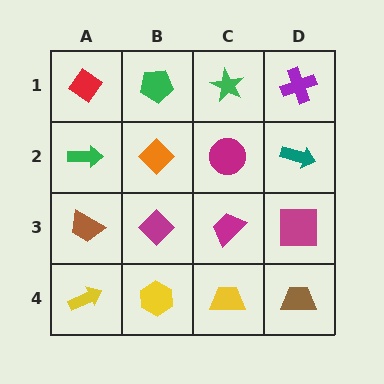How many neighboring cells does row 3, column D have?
3.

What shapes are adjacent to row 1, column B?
An orange diamond (row 2, column B), a red diamond (row 1, column A), a green star (row 1, column C).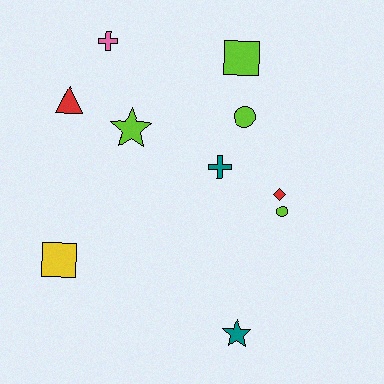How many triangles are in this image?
There is 1 triangle.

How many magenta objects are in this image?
There are no magenta objects.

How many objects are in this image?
There are 10 objects.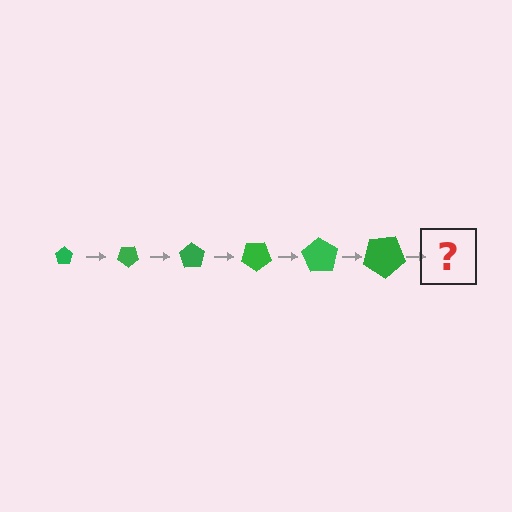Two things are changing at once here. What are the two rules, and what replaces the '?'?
The two rules are that the pentagon grows larger each step and it rotates 35 degrees each step. The '?' should be a pentagon, larger than the previous one and rotated 210 degrees from the start.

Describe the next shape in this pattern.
It should be a pentagon, larger than the previous one and rotated 210 degrees from the start.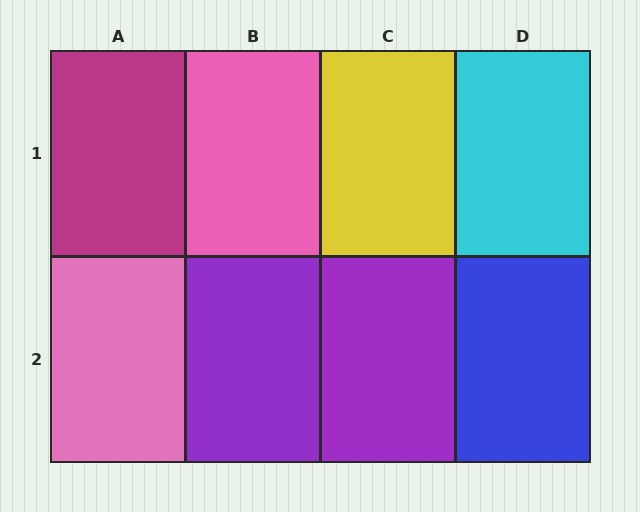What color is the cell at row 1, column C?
Yellow.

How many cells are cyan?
1 cell is cyan.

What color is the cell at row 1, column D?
Cyan.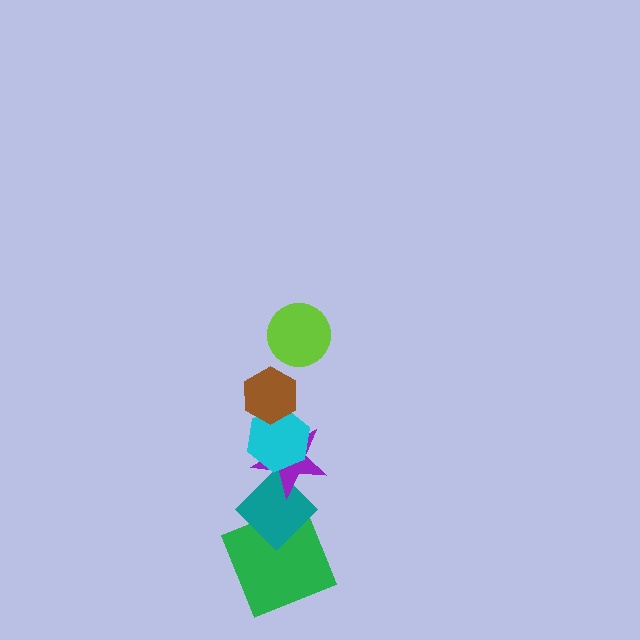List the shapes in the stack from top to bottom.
From top to bottom: the lime circle, the brown hexagon, the cyan hexagon, the purple star, the teal diamond, the green square.